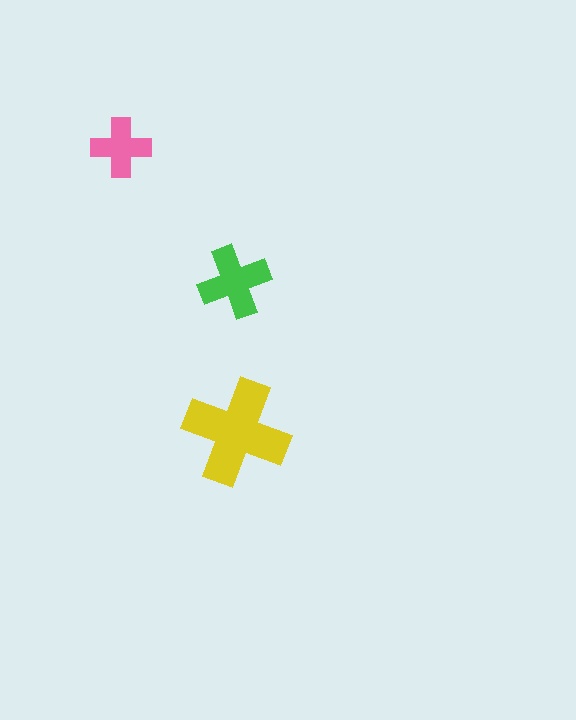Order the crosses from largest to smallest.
the yellow one, the green one, the pink one.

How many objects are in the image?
There are 3 objects in the image.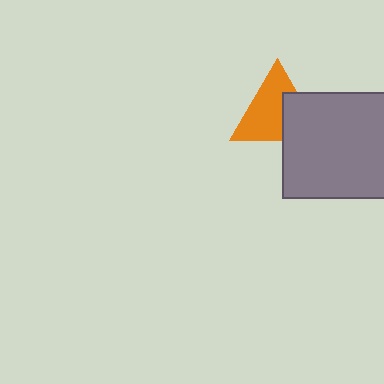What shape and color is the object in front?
The object in front is a gray rectangle.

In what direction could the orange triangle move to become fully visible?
The orange triangle could move toward the upper-left. That would shift it out from behind the gray rectangle entirely.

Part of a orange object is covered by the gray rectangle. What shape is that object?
It is a triangle.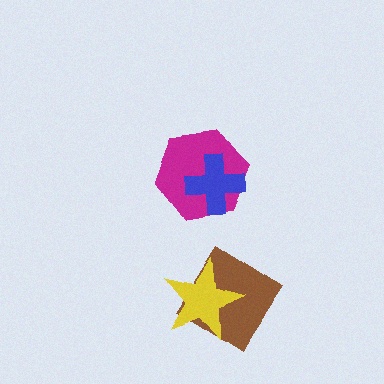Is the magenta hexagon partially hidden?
Yes, it is partially covered by another shape.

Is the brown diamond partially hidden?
Yes, it is partially covered by another shape.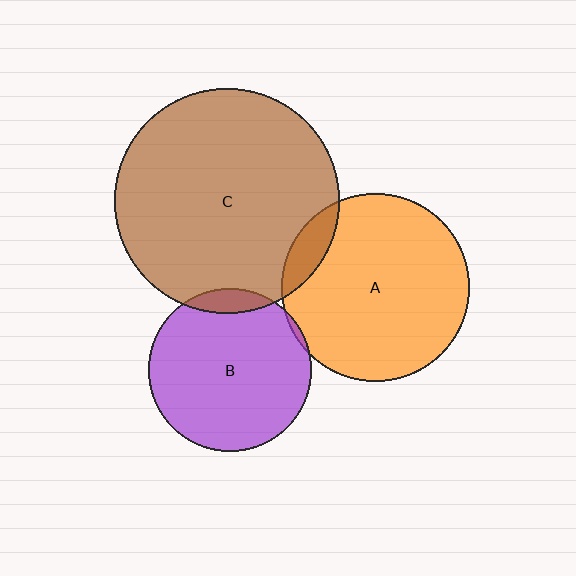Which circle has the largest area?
Circle C (brown).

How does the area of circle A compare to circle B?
Approximately 1.3 times.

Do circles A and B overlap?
Yes.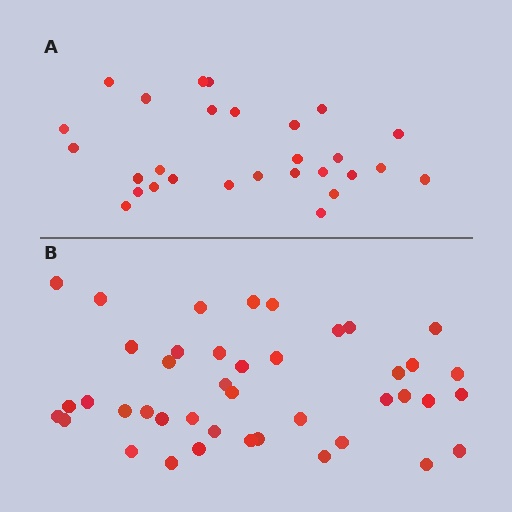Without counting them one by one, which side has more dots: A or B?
Region B (the bottom region) has more dots.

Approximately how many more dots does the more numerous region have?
Region B has approximately 15 more dots than region A.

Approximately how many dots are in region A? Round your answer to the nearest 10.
About 30 dots. (The exact count is 28, which rounds to 30.)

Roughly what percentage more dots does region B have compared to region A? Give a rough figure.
About 50% more.